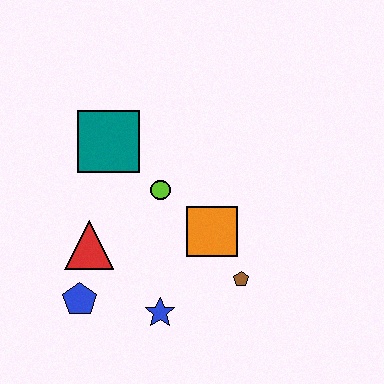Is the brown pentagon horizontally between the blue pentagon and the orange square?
No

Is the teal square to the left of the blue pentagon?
No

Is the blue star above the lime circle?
No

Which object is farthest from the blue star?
The teal square is farthest from the blue star.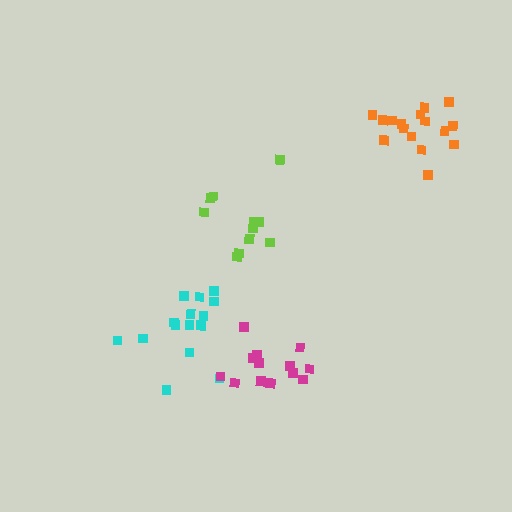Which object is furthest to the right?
The orange cluster is rightmost.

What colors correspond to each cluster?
The clusters are colored: orange, lime, cyan, magenta.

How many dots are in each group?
Group 1: 16 dots, Group 2: 11 dots, Group 3: 15 dots, Group 4: 14 dots (56 total).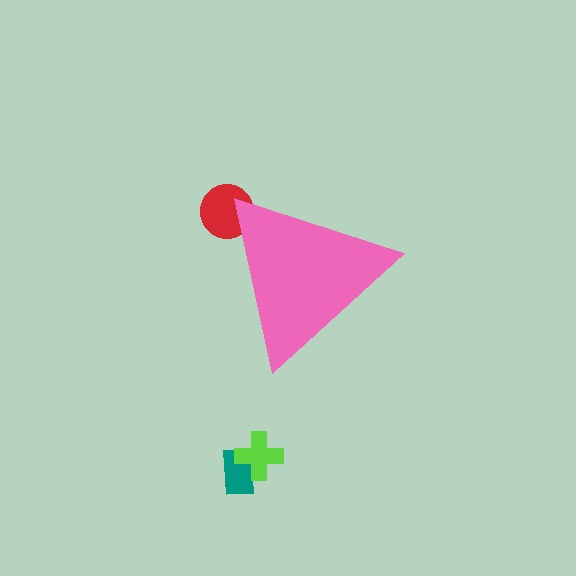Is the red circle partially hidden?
Yes, the red circle is partially hidden behind the pink triangle.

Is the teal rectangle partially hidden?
No, the teal rectangle is fully visible.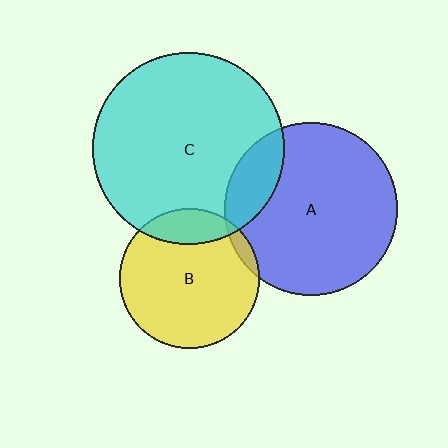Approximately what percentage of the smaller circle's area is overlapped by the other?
Approximately 15%.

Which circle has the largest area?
Circle C (cyan).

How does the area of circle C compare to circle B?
Approximately 1.9 times.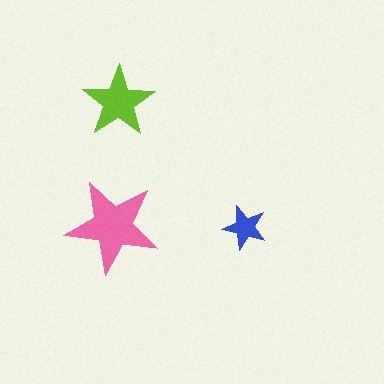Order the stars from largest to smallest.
the pink one, the lime one, the blue one.